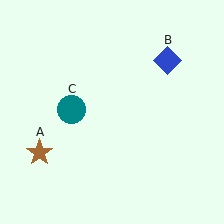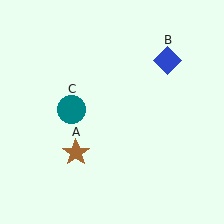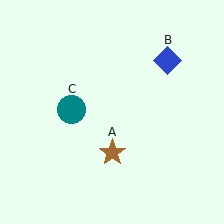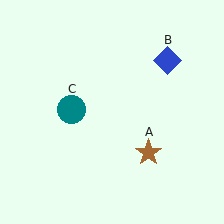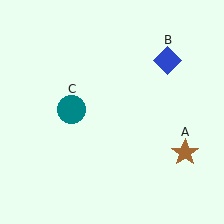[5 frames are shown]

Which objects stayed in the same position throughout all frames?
Blue diamond (object B) and teal circle (object C) remained stationary.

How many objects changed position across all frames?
1 object changed position: brown star (object A).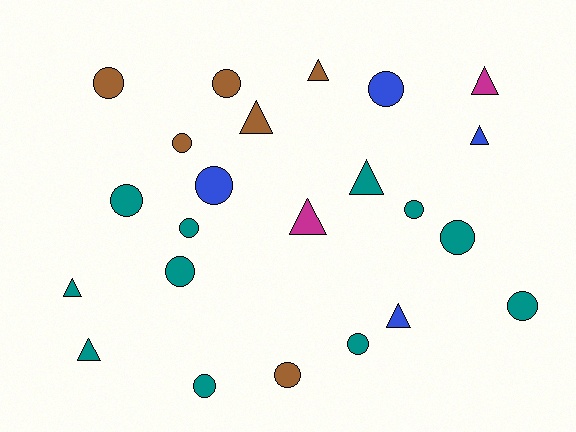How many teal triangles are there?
There are 3 teal triangles.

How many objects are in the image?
There are 23 objects.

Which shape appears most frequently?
Circle, with 14 objects.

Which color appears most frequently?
Teal, with 11 objects.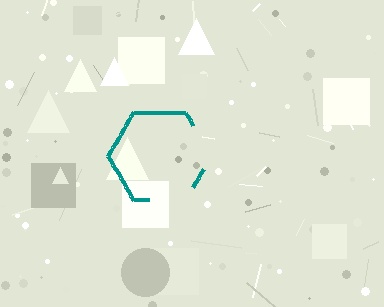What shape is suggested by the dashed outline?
The dashed outline suggests a hexagon.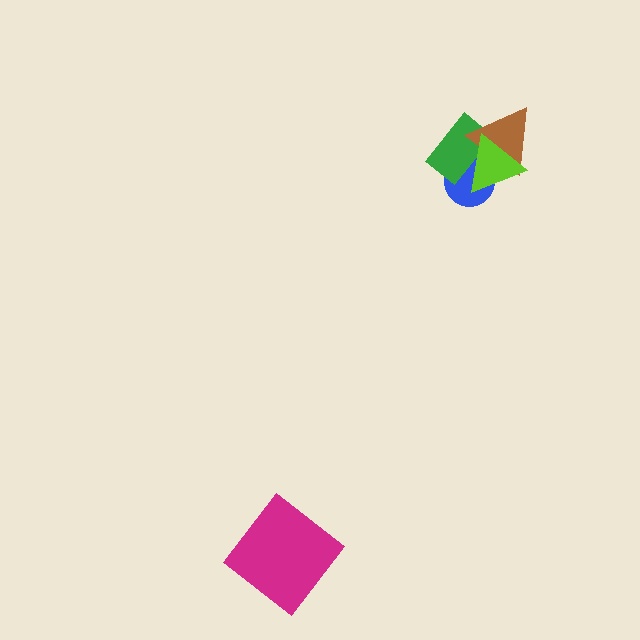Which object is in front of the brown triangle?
The lime triangle is in front of the brown triangle.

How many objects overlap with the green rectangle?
3 objects overlap with the green rectangle.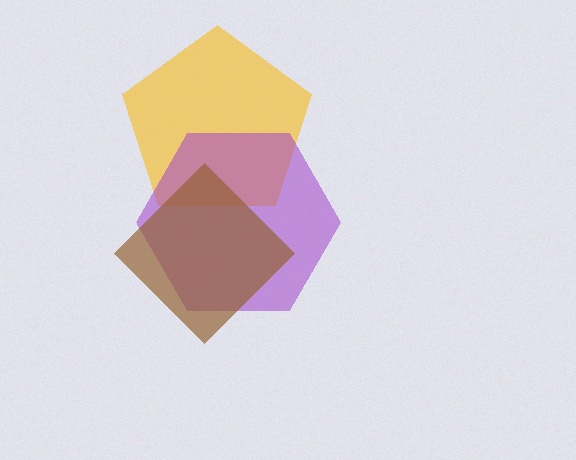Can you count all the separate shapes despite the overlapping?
Yes, there are 3 separate shapes.